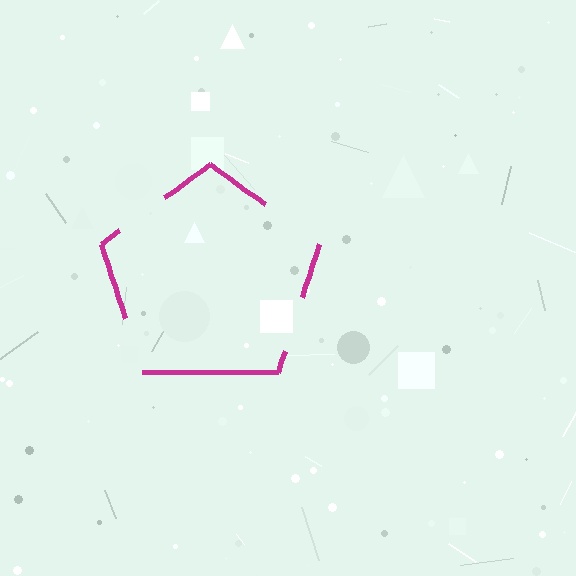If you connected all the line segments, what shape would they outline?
They would outline a pentagon.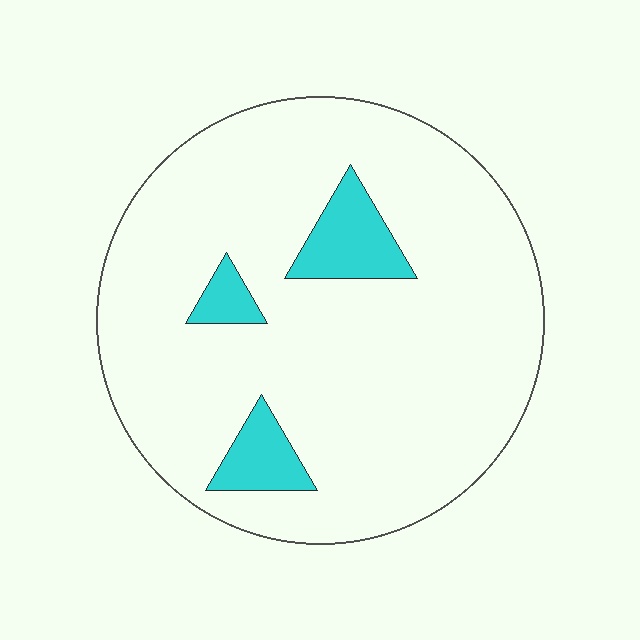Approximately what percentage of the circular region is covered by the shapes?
Approximately 10%.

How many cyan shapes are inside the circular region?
3.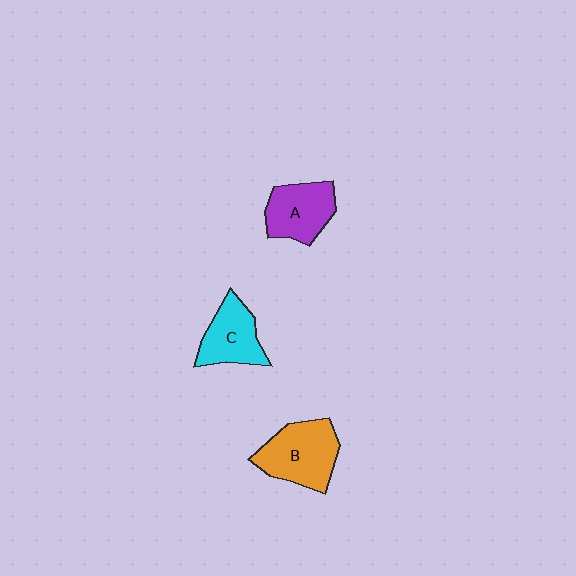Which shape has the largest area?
Shape B (orange).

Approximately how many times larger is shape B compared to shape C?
Approximately 1.3 times.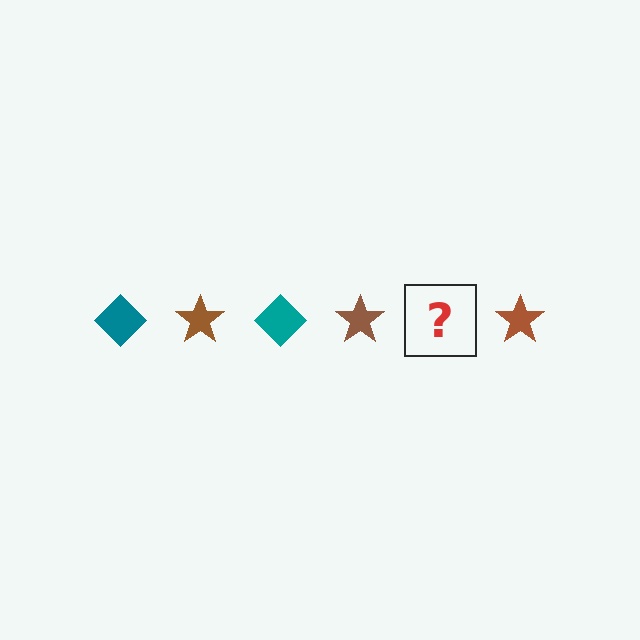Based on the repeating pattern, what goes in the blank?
The blank should be a teal diamond.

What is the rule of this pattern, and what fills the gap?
The rule is that the pattern alternates between teal diamond and brown star. The gap should be filled with a teal diamond.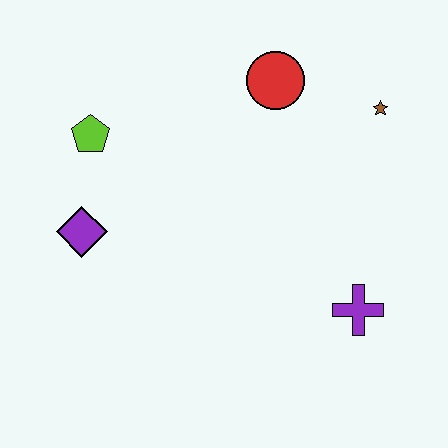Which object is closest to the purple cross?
The brown star is closest to the purple cross.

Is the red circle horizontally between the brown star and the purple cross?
No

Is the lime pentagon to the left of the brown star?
Yes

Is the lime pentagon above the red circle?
No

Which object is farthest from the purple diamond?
The brown star is farthest from the purple diamond.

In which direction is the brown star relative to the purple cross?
The brown star is above the purple cross.